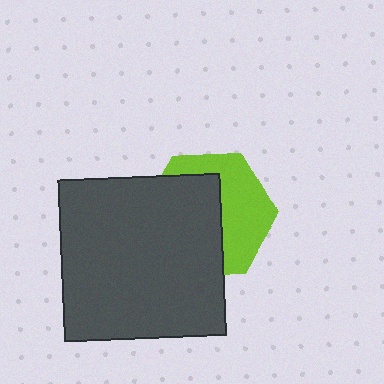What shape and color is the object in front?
The object in front is a dark gray square.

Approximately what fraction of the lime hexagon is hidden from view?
Roughly 55% of the lime hexagon is hidden behind the dark gray square.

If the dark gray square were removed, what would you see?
You would see the complete lime hexagon.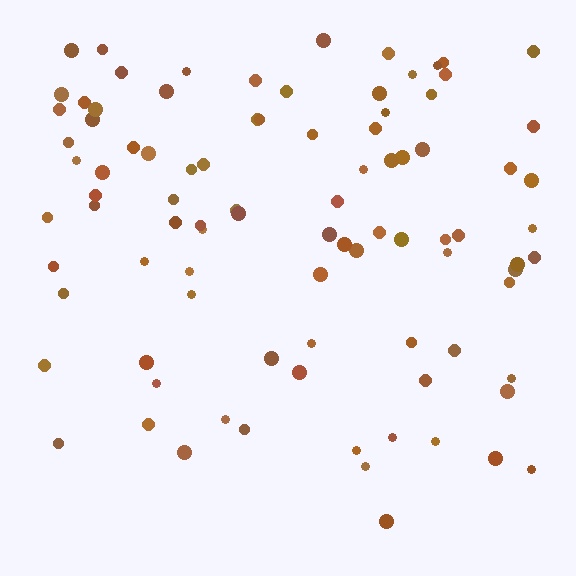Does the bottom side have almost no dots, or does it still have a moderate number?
Still a moderate number, just noticeably fewer than the top.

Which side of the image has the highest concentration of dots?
The top.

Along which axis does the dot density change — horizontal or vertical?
Vertical.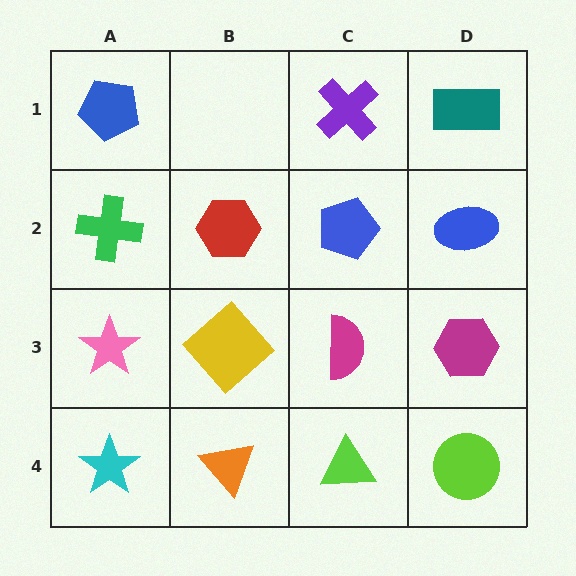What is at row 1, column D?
A teal rectangle.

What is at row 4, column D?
A lime circle.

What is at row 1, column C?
A purple cross.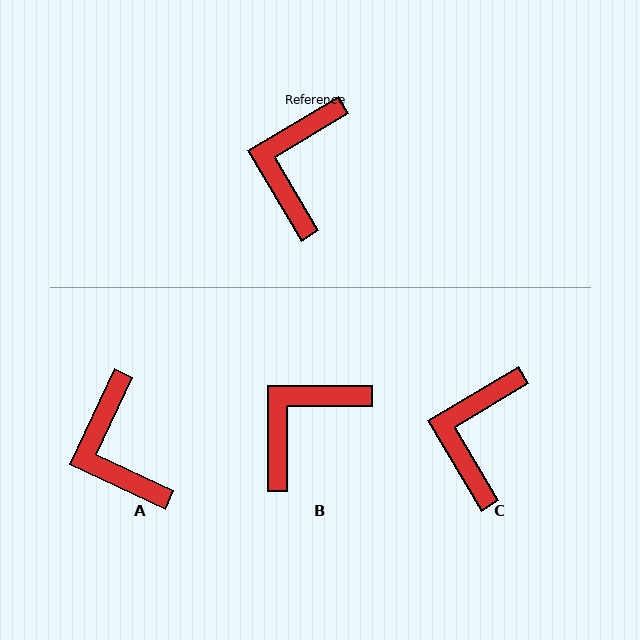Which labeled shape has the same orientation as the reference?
C.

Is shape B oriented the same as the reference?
No, it is off by about 31 degrees.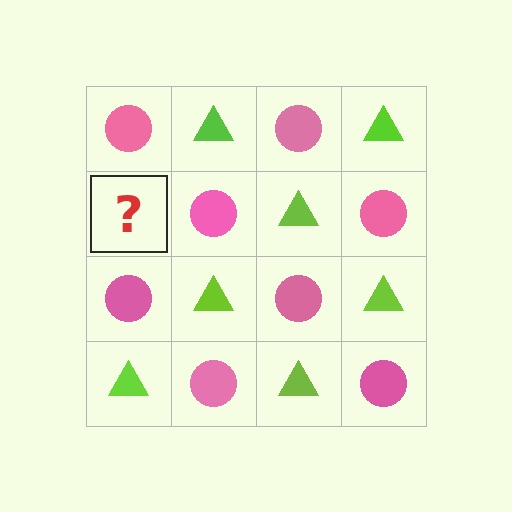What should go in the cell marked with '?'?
The missing cell should contain a lime triangle.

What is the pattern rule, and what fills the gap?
The rule is that it alternates pink circle and lime triangle in a checkerboard pattern. The gap should be filled with a lime triangle.